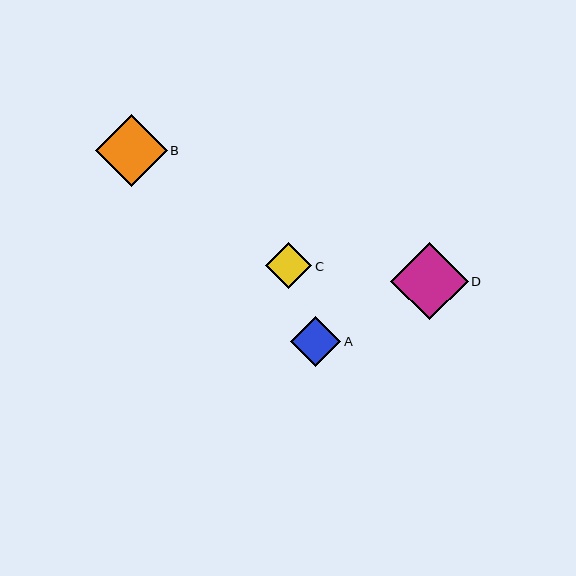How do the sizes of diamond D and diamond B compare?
Diamond D and diamond B are approximately the same size.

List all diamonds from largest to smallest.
From largest to smallest: D, B, A, C.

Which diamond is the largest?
Diamond D is the largest with a size of approximately 77 pixels.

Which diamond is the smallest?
Diamond C is the smallest with a size of approximately 46 pixels.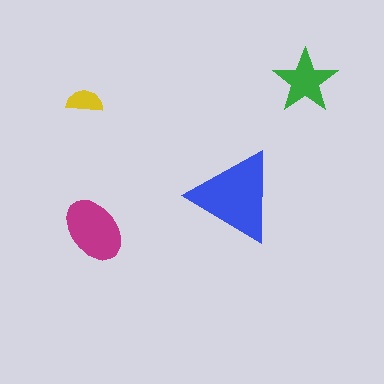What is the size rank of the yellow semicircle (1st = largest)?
4th.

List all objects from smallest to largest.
The yellow semicircle, the green star, the magenta ellipse, the blue triangle.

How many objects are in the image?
There are 4 objects in the image.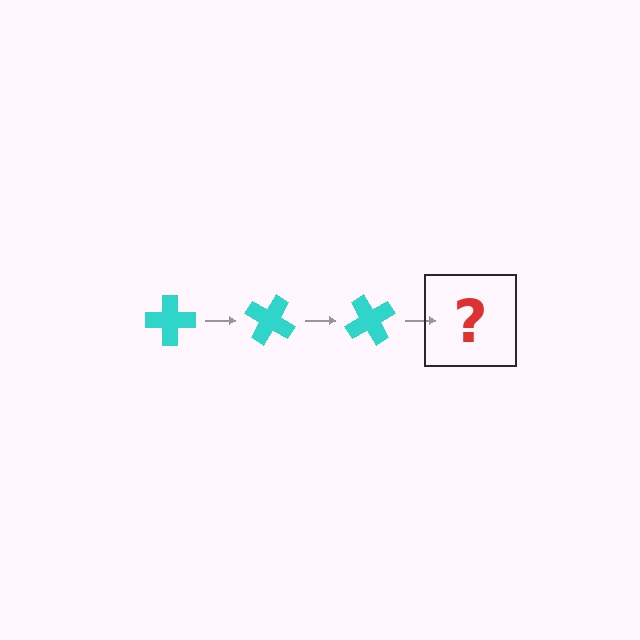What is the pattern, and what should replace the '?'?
The pattern is that the cross rotates 30 degrees each step. The '?' should be a cyan cross rotated 90 degrees.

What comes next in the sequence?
The next element should be a cyan cross rotated 90 degrees.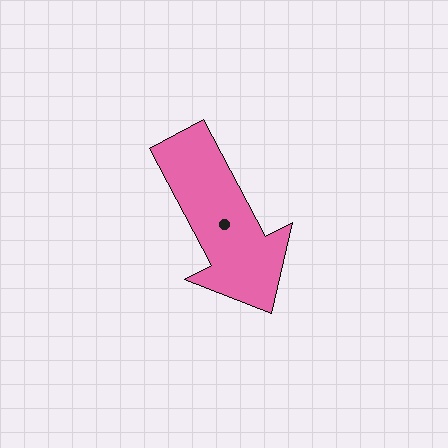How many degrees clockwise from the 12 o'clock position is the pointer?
Approximately 152 degrees.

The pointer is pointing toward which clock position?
Roughly 5 o'clock.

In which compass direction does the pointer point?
Southeast.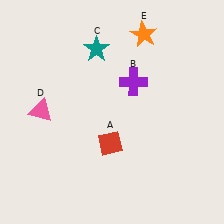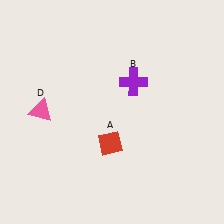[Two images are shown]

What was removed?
The orange star (E), the teal star (C) were removed in Image 2.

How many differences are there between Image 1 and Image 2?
There are 2 differences between the two images.